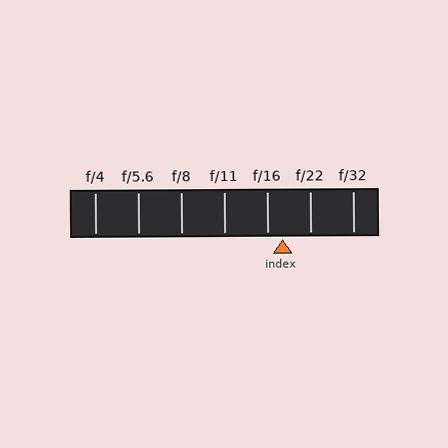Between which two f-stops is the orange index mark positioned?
The index mark is between f/16 and f/22.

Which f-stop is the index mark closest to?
The index mark is closest to f/16.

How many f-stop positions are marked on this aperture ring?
There are 7 f-stop positions marked.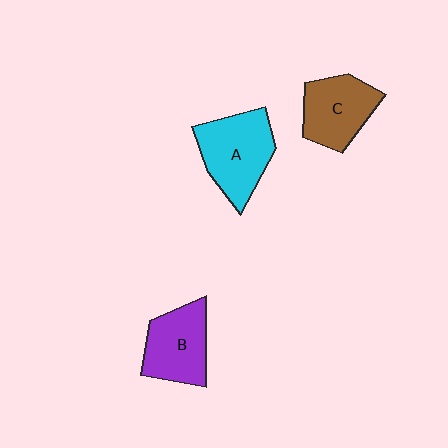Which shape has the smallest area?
Shape C (brown).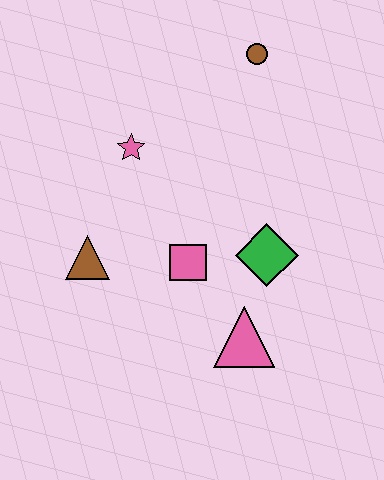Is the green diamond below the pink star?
Yes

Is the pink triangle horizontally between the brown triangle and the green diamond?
Yes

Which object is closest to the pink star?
The brown triangle is closest to the pink star.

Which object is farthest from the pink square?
The brown circle is farthest from the pink square.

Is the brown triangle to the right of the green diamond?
No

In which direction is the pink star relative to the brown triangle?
The pink star is above the brown triangle.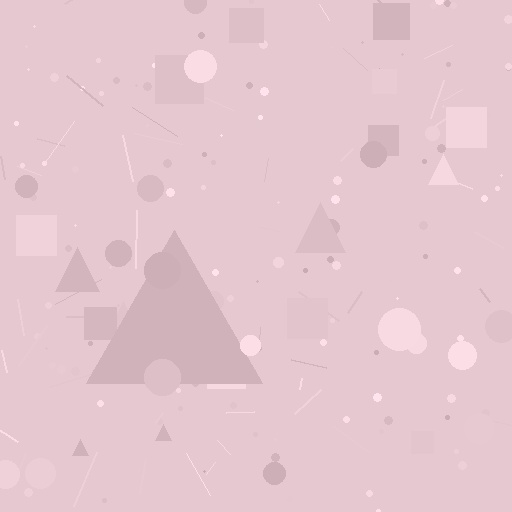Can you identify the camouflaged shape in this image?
The camouflaged shape is a triangle.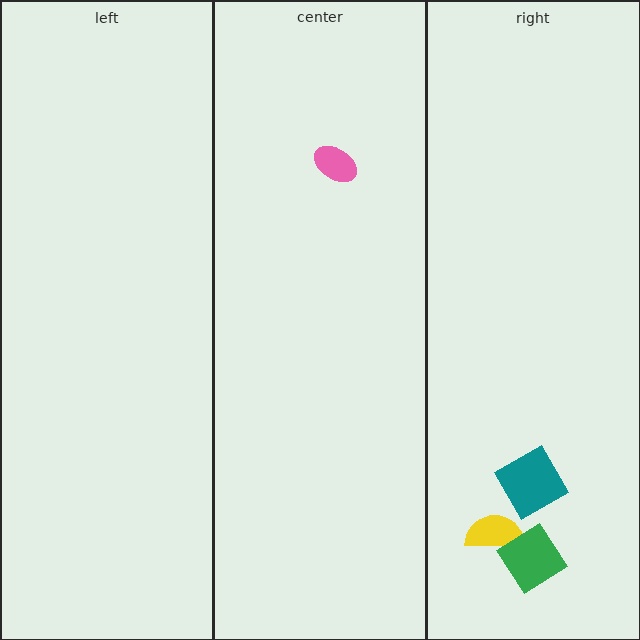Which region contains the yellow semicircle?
The right region.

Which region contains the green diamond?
The right region.